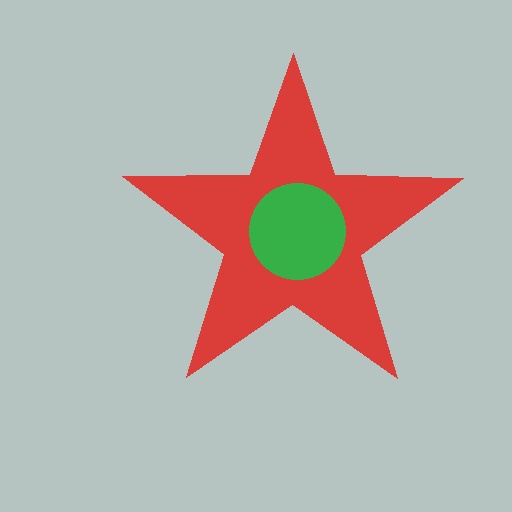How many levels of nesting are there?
2.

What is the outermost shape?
The red star.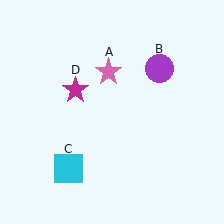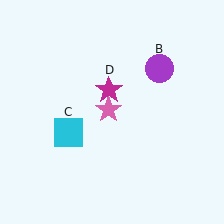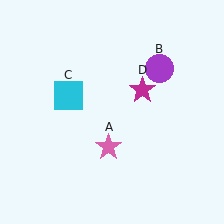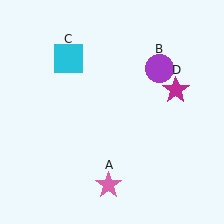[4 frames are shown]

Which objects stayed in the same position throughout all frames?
Purple circle (object B) remained stationary.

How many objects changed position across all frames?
3 objects changed position: pink star (object A), cyan square (object C), magenta star (object D).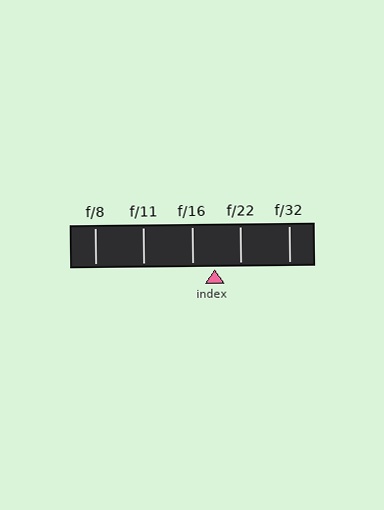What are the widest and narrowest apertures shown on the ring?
The widest aperture shown is f/8 and the narrowest is f/32.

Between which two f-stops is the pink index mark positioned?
The index mark is between f/16 and f/22.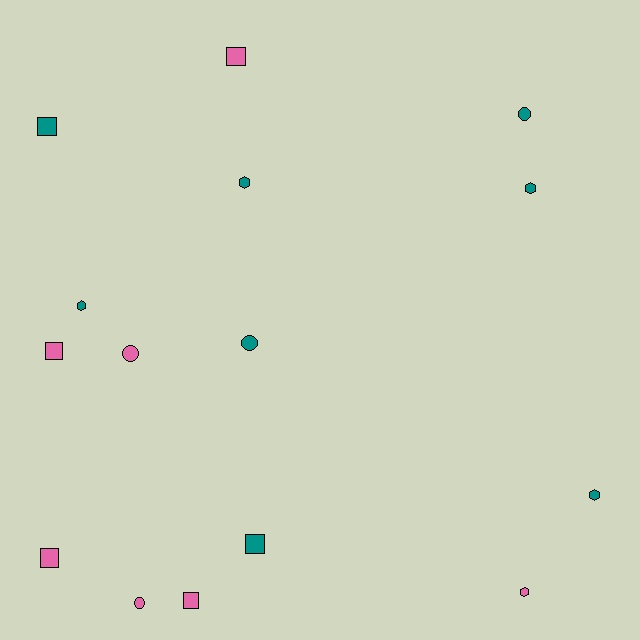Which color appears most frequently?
Teal, with 8 objects.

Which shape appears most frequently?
Square, with 6 objects.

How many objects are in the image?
There are 15 objects.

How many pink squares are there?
There are 4 pink squares.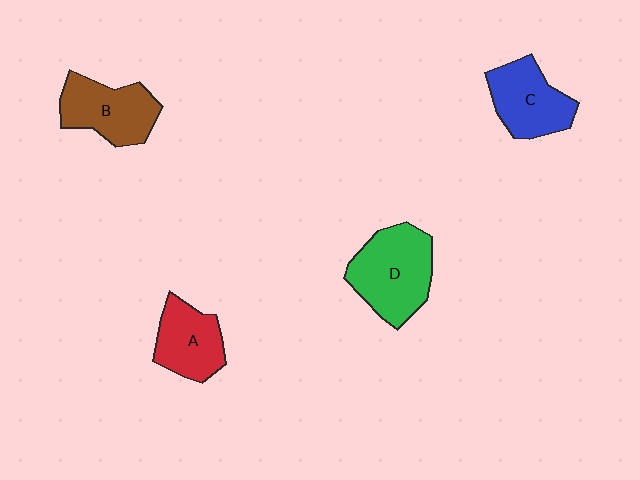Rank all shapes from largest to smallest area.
From largest to smallest: D (green), B (brown), C (blue), A (red).